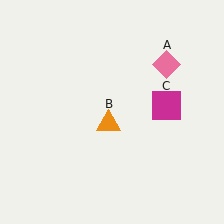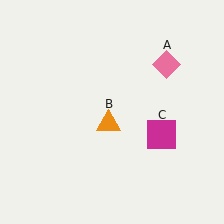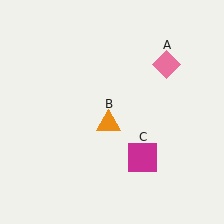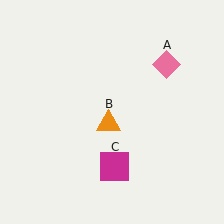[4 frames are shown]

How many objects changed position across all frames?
1 object changed position: magenta square (object C).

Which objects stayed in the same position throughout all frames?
Pink diamond (object A) and orange triangle (object B) remained stationary.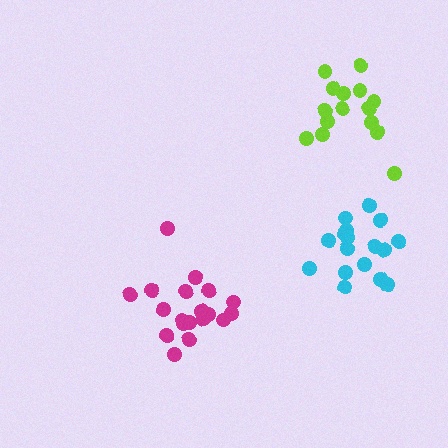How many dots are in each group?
Group 1: 17 dots, Group 2: 19 dots, Group 3: 15 dots (51 total).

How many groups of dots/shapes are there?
There are 3 groups.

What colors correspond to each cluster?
The clusters are colored: cyan, magenta, lime.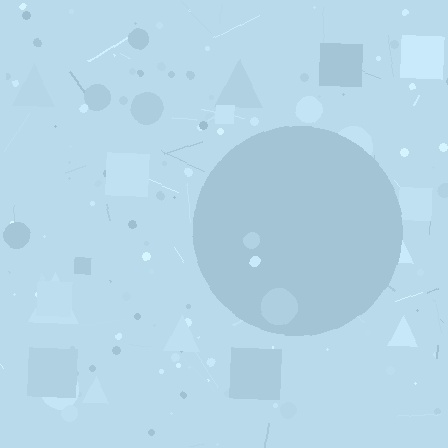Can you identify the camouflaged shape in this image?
The camouflaged shape is a circle.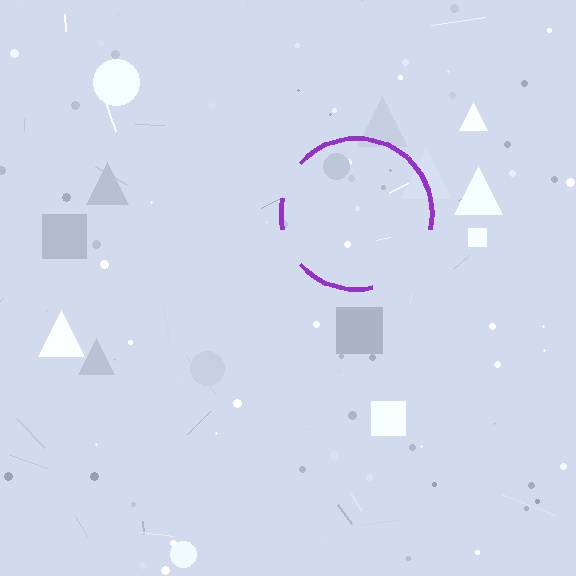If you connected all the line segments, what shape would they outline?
They would outline a circle.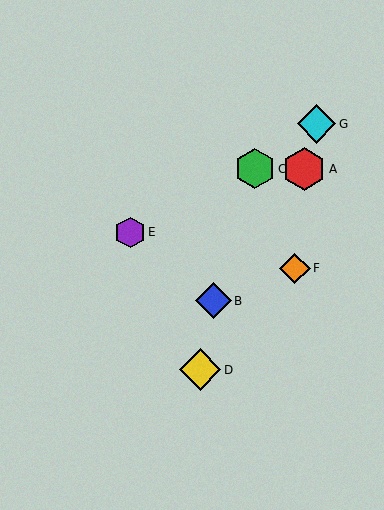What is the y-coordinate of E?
Object E is at y≈232.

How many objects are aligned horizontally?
2 objects (A, C) are aligned horizontally.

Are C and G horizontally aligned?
No, C is at y≈169 and G is at y≈124.